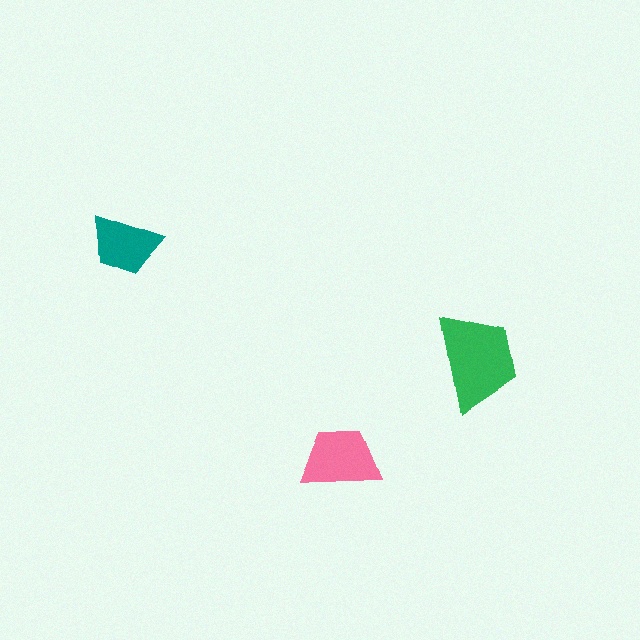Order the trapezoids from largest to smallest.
the green one, the pink one, the teal one.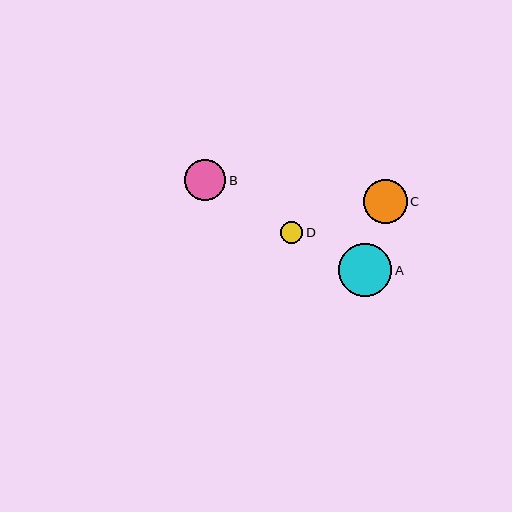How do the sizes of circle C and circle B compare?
Circle C and circle B are approximately the same size.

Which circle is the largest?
Circle A is the largest with a size of approximately 53 pixels.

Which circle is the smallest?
Circle D is the smallest with a size of approximately 22 pixels.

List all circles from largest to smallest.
From largest to smallest: A, C, B, D.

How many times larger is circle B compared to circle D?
Circle B is approximately 1.8 times the size of circle D.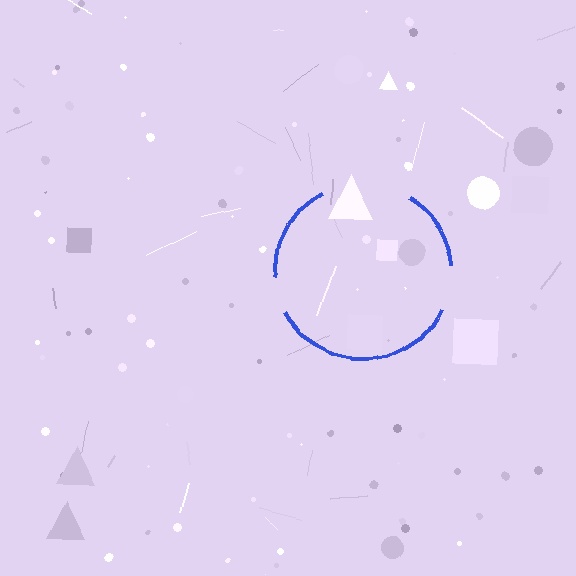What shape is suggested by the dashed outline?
The dashed outline suggests a circle.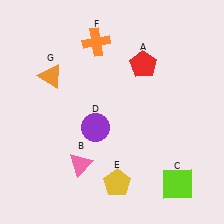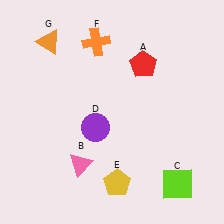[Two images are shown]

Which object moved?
The orange triangle (G) moved up.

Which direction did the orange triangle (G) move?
The orange triangle (G) moved up.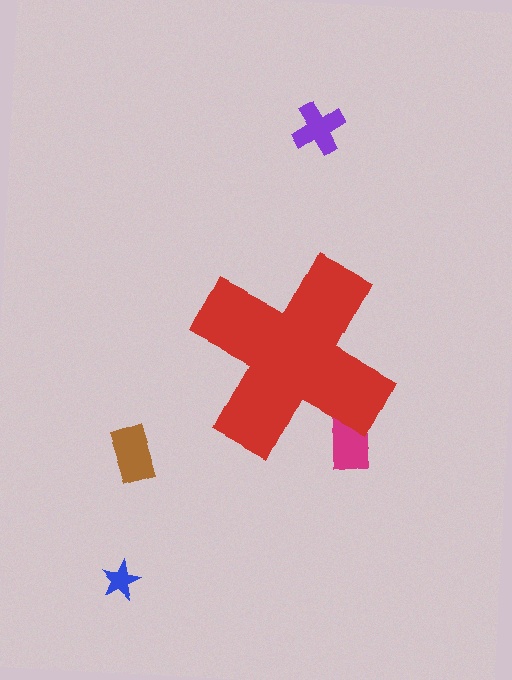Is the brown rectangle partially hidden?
No, the brown rectangle is fully visible.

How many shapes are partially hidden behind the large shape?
1 shape is partially hidden.